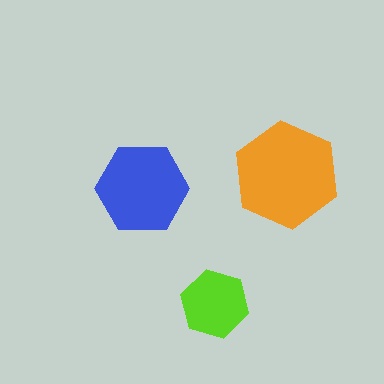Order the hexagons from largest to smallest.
the orange one, the blue one, the lime one.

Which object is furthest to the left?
The blue hexagon is leftmost.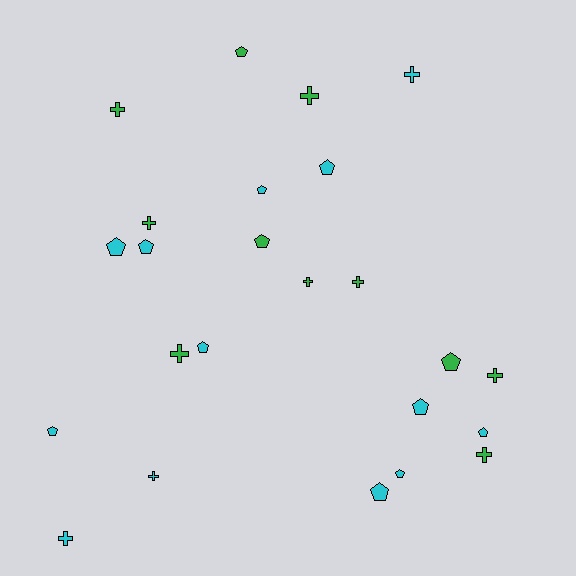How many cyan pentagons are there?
There are 10 cyan pentagons.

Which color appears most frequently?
Cyan, with 13 objects.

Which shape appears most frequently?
Pentagon, with 13 objects.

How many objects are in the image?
There are 24 objects.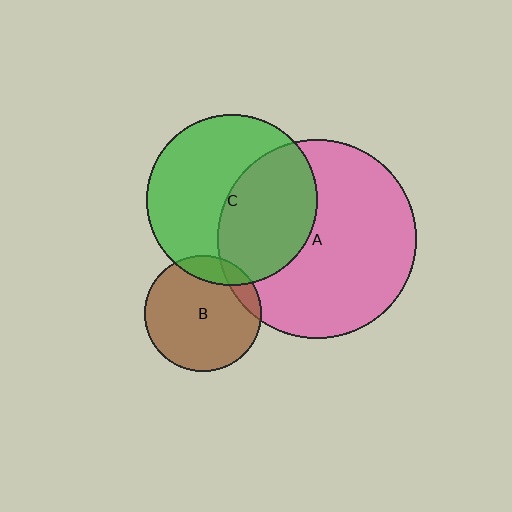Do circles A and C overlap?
Yes.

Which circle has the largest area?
Circle A (pink).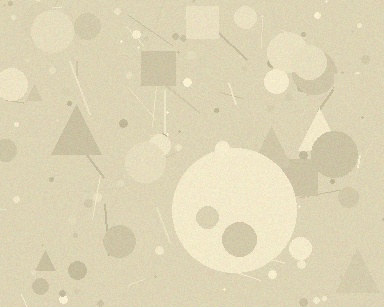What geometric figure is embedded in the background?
A circle is embedded in the background.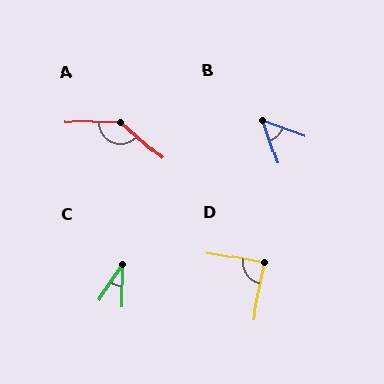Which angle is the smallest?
C, at approximately 32 degrees.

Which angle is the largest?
A, at approximately 140 degrees.